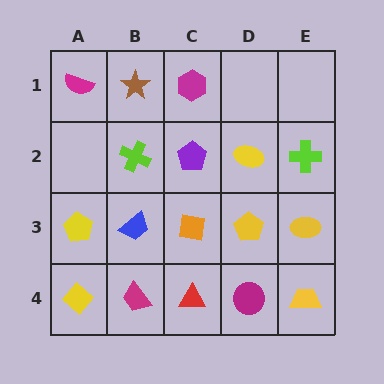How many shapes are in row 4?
5 shapes.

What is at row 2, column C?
A purple pentagon.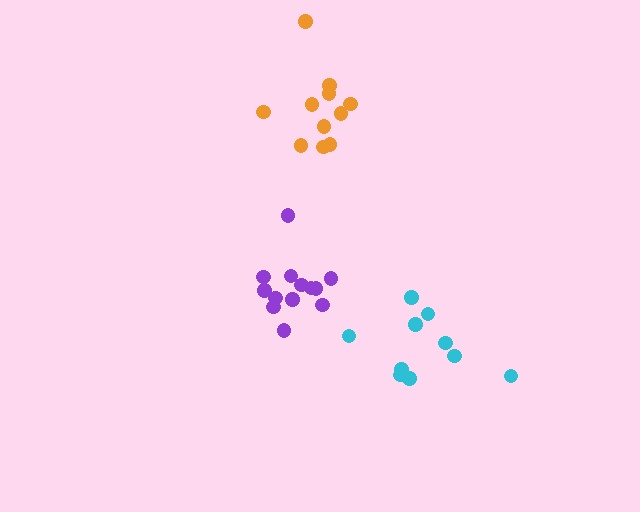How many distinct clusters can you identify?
There are 3 distinct clusters.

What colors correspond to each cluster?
The clusters are colored: cyan, purple, orange.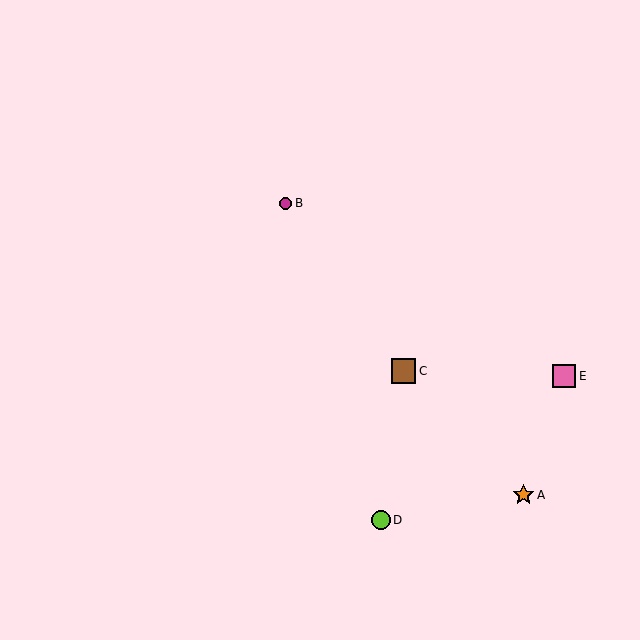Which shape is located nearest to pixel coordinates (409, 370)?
The brown square (labeled C) at (403, 371) is nearest to that location.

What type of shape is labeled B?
Shape B is a magenta circle.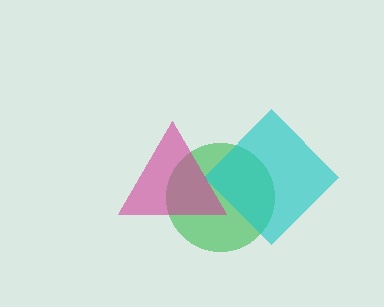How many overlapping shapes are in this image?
There are 3 overlapping shapes in the image.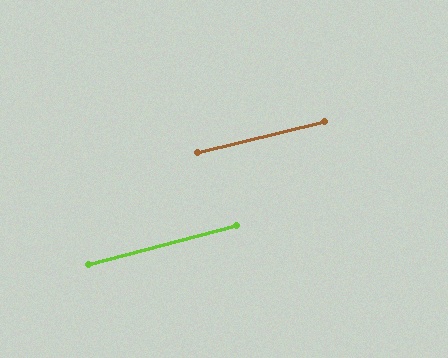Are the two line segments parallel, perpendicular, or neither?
Parallel — their directions differ by only 1.1°.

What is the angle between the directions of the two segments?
Approximately 1 degree.